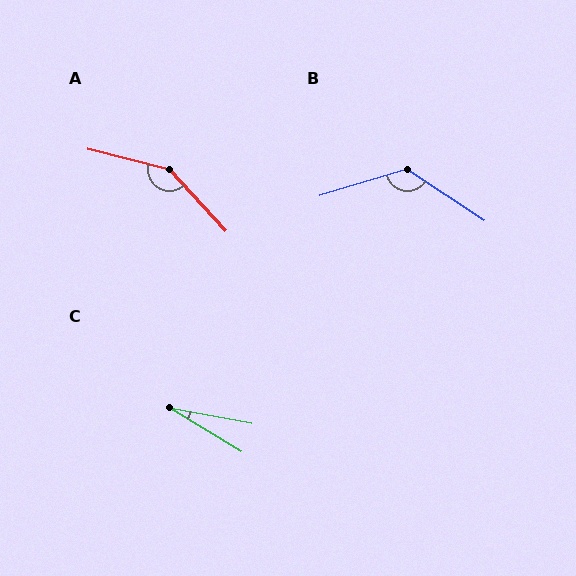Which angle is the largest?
A, at approximately 146 degrees.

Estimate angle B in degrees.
Approximately 130 degrees.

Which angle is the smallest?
C, at approximately 21 degrees.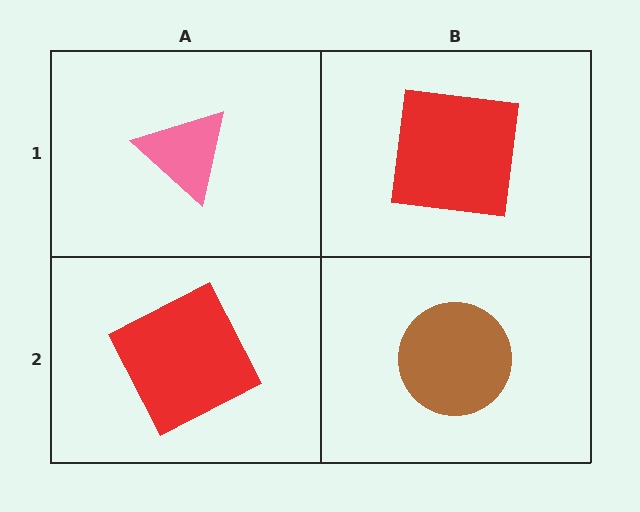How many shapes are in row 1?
2 shapes.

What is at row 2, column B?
A brown circle.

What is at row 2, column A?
A red square.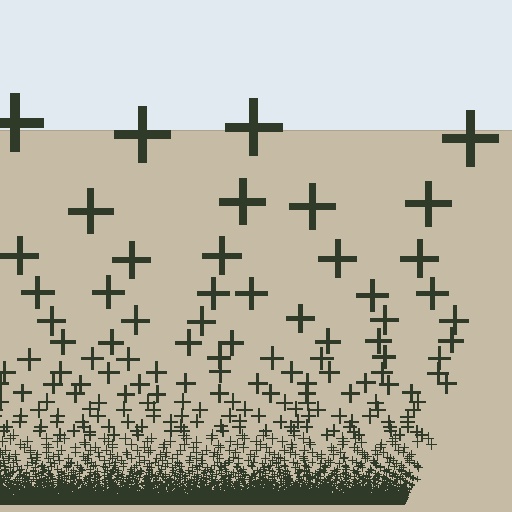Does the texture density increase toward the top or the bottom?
Density increases toward the bottom.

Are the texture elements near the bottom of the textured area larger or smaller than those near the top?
Smaller. The gradient is inverted — elements near the bottom are smaller and denser.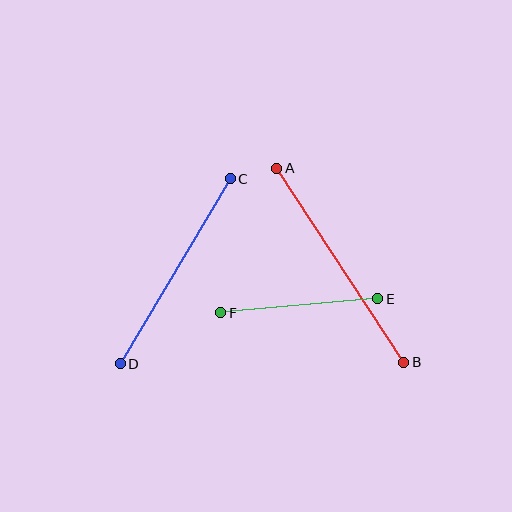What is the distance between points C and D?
The distance is approximately 215 pixels.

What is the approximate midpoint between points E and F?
The midpoint is at approximately (299, 306) pixels.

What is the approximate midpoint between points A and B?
The midpoint is at approximately (340, 265) pixels.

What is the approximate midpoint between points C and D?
The midpoint is at approximately (175, 271) pixels.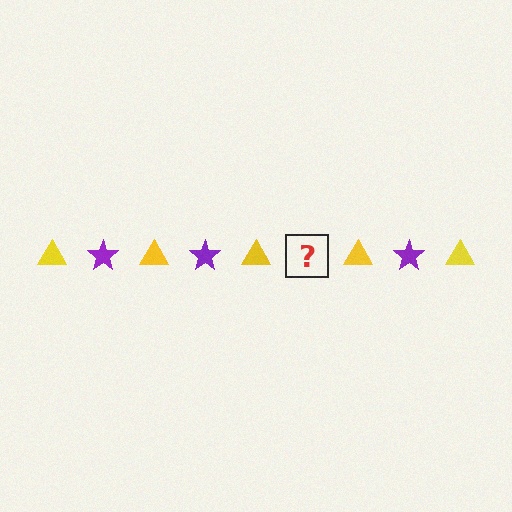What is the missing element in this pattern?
The missing element is a purple star.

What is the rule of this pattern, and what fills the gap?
The rule is that the pattern alternates between yellow triangle and purple star. The gap should be filled with a purple star.